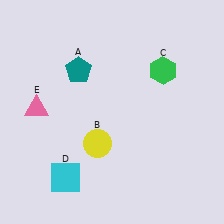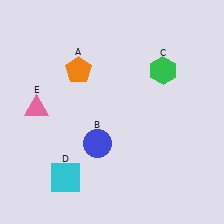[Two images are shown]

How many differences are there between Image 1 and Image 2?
There are 2 differences between the two images.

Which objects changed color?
A changed from teal to orange. B changed from yellow to blue.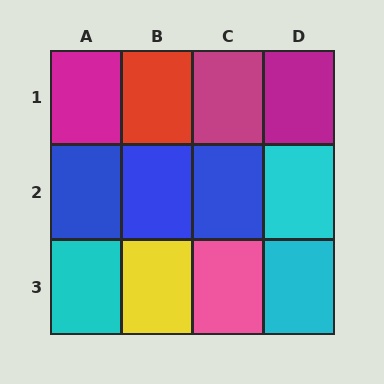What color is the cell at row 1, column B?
Red.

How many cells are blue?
3 cells are blue.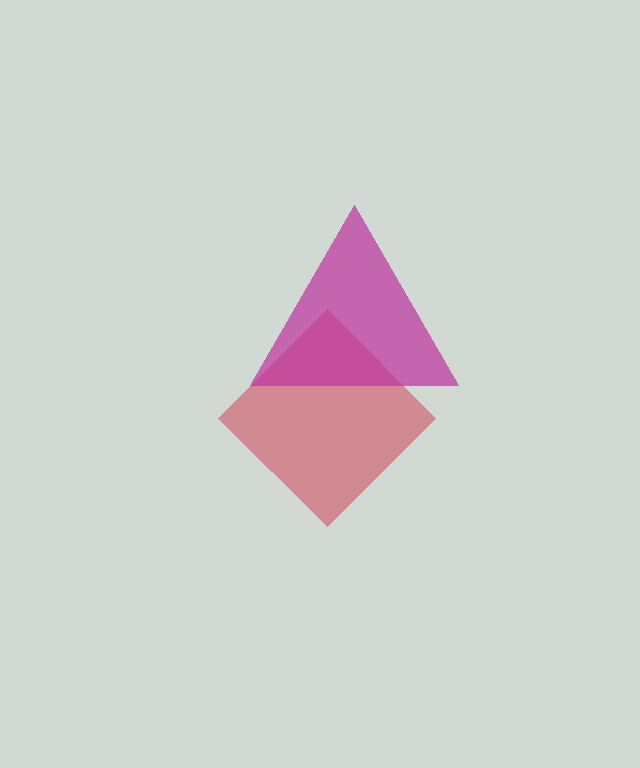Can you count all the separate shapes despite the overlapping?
Yes, there are 2 separate shapes.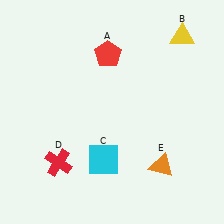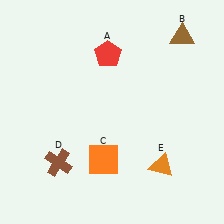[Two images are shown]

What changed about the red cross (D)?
In Image 1, D is red. In Image 2, it changed to brown.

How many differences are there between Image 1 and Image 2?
There are 3 differences between the two images.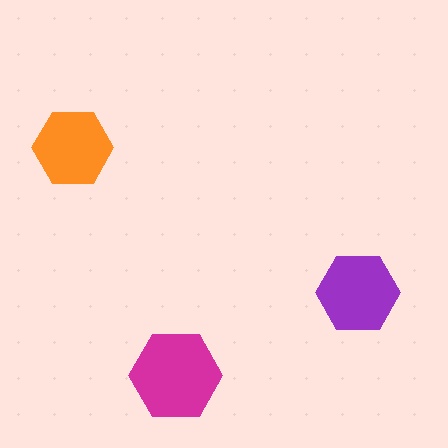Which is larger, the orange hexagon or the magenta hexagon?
The magenta one.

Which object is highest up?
The orange hexagon is topmost.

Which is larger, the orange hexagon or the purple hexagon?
The purple one.